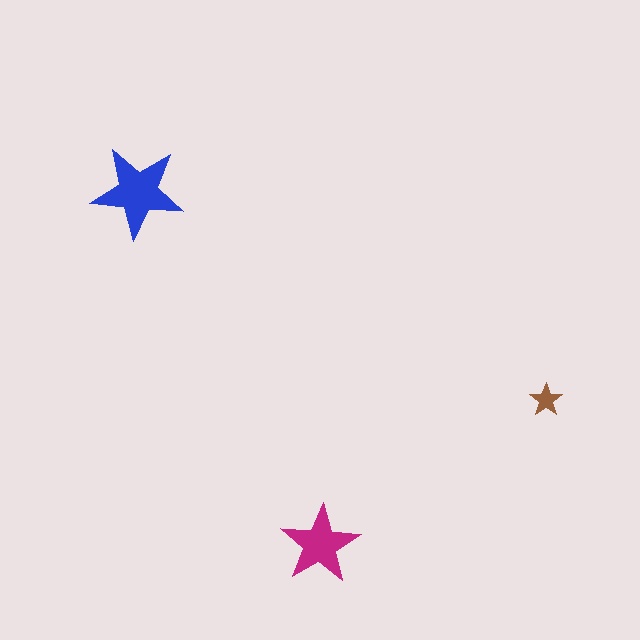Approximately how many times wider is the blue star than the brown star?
About 3 times wider.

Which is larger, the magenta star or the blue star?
The blue one.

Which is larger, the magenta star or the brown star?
The magenta one.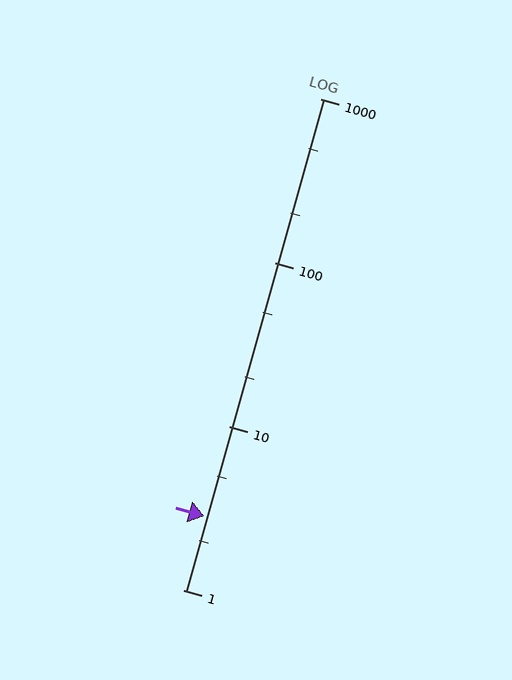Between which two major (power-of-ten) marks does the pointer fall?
The pointer is between 1 and 10.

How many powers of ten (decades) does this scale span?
The scale spans 3 decades, from 1 to 1000.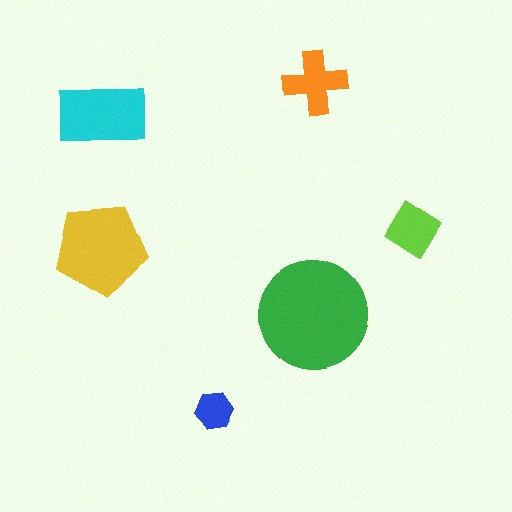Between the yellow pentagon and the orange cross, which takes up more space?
The yellow pentagon.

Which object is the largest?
The green circle.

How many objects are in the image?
There are 6 objects in the image.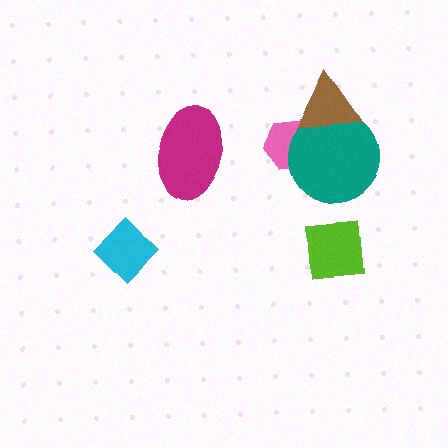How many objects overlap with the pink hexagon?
2 objects overlap with the pink hexagon.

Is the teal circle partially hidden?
Yes, it is partially covered by another shape.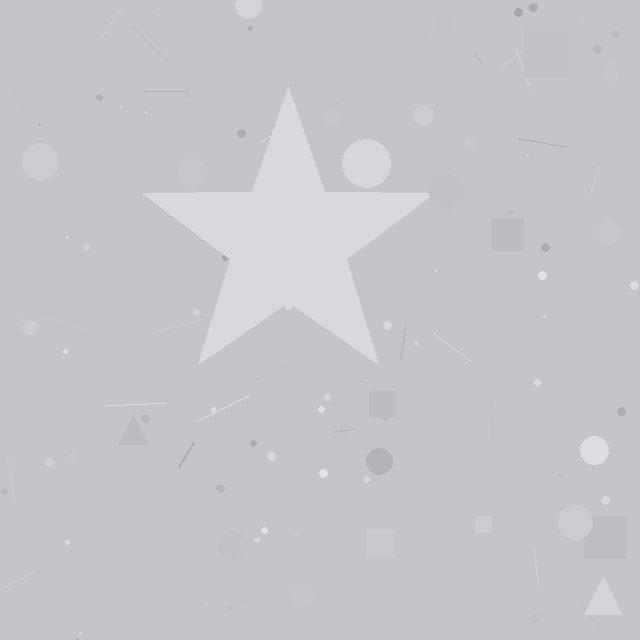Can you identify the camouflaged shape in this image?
The camouflaged shape is a star.